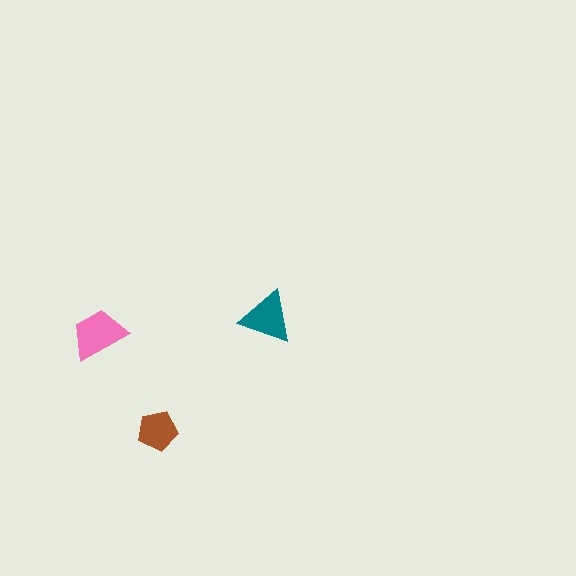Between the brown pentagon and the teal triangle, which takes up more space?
The teal triangle.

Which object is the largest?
The pink trapezoid.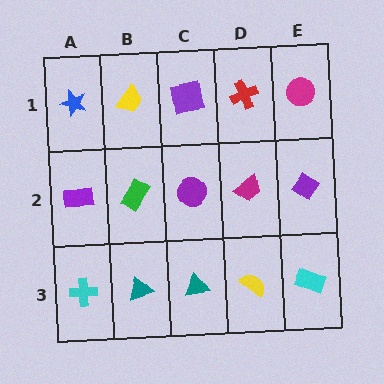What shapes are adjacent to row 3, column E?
A purple diamond (row 2, column E), a yellow semicircle (row 3, column D).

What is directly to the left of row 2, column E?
A magenta trapezoid.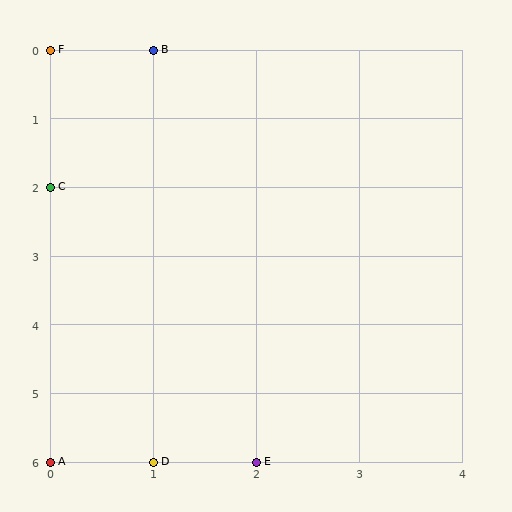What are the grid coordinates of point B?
Point B is at grid coordinates (1, 0).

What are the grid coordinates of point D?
Point D is at grid coordinates (1, 6).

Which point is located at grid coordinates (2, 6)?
Point E is at (2, 6).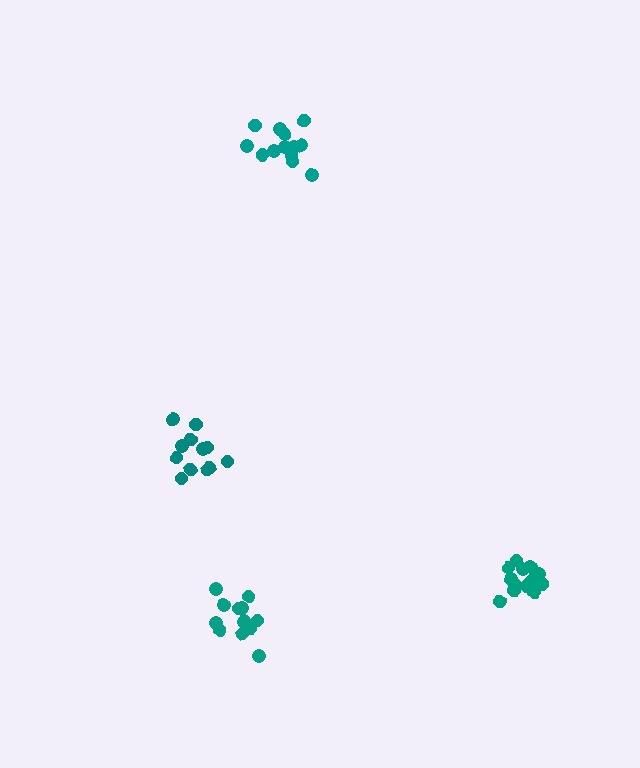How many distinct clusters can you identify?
There are 4 distinct clusters.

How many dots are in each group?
Group 1: 13 dots, Group 2: 14 dots, Group 3: 13 dots, Group 4: 12 dots (52 total).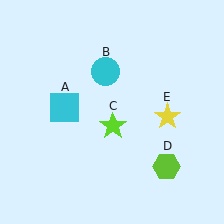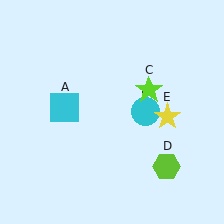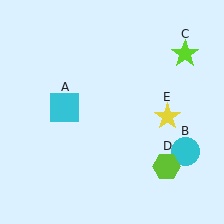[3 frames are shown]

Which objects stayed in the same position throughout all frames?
Cyan square (object A) and lime hexagon (object D) and yellow star (object E) remained stationary.